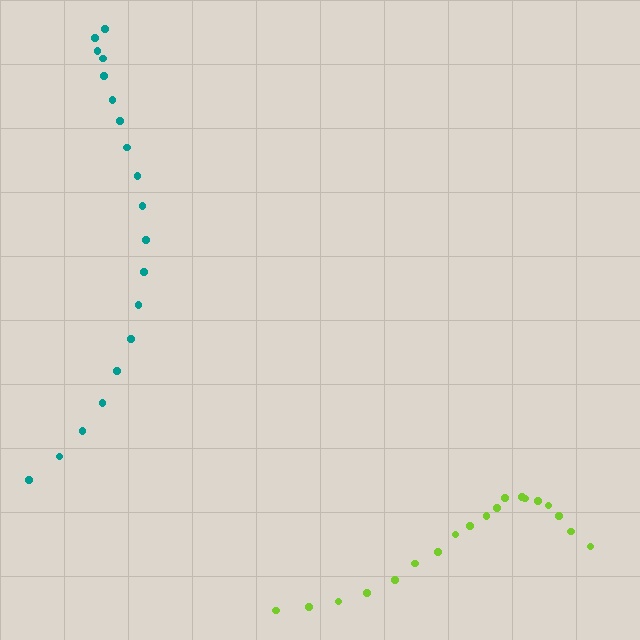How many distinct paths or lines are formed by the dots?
There are 2 distinct paths.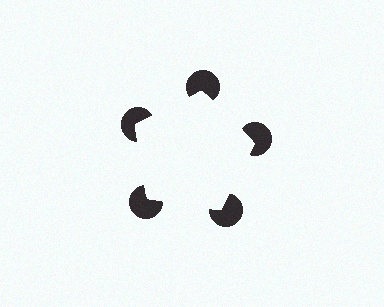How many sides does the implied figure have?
5 sides.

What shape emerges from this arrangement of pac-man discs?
An illusory pentagon — its edges are inferred from the aligned wedge cuts in the pac-man discs, not physically drawn.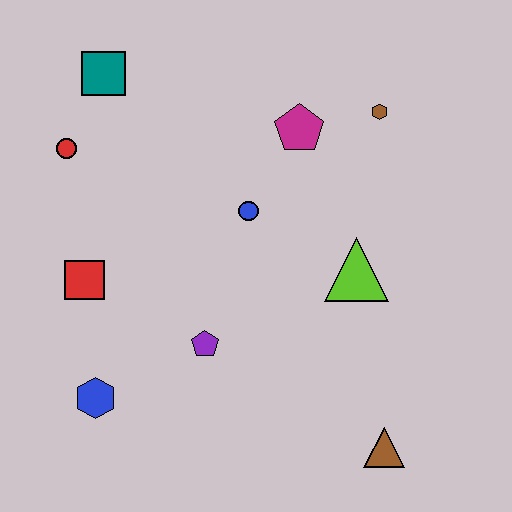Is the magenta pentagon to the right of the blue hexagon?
Yes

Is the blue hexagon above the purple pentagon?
No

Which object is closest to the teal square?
The red circle is closest to the teal square.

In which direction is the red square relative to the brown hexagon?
The red square is to the left of the brown hexagon.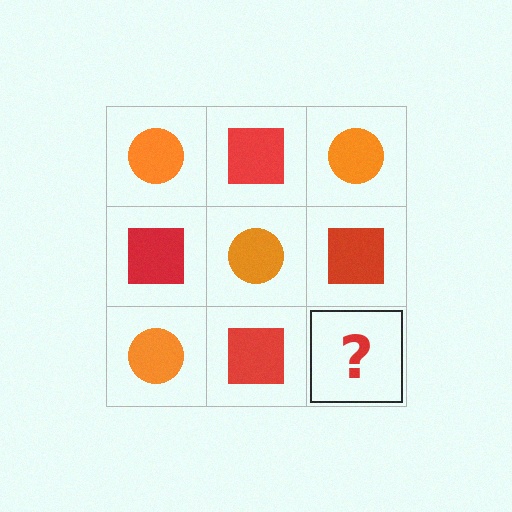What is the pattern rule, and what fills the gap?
The rule is that it alternates orange circle and red square in a checkerboard pattern. The gap should be filled with an orange circle.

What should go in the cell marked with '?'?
The missing cell should contain an orange circle.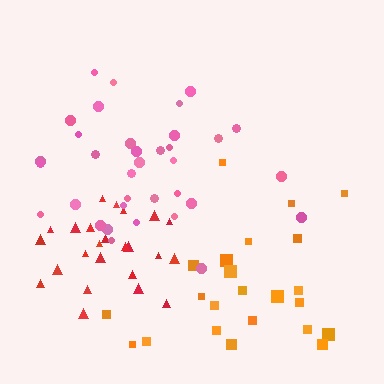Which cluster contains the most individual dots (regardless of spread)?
Pink (35).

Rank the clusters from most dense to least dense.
red, pink, orange.